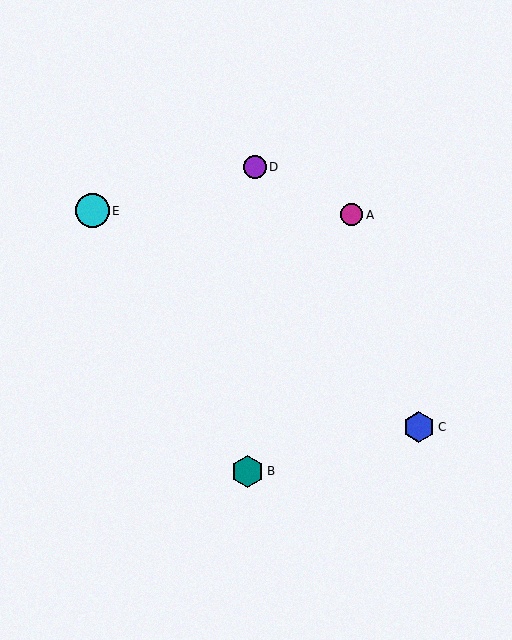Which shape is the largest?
The cyan circle (labeled E) is the largest.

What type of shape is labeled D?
Shape D is a purple circle.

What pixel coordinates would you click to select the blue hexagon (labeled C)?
Click at (419, 427) to select the blue hexagon C.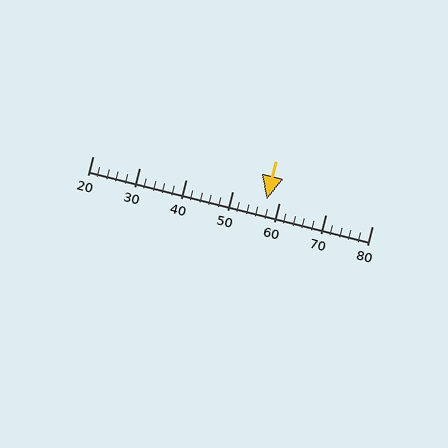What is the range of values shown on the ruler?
The ruler shows values from 20 to 80.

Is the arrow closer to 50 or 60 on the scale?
The arrow is closer to 60.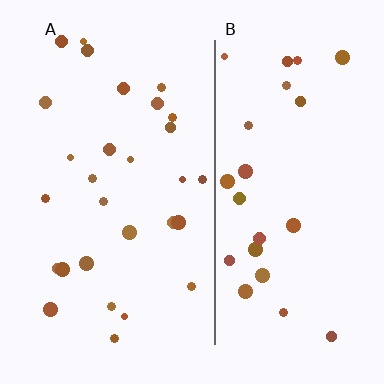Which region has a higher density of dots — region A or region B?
A (the left).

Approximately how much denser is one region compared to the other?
Approximately 1.1× — region A over region B.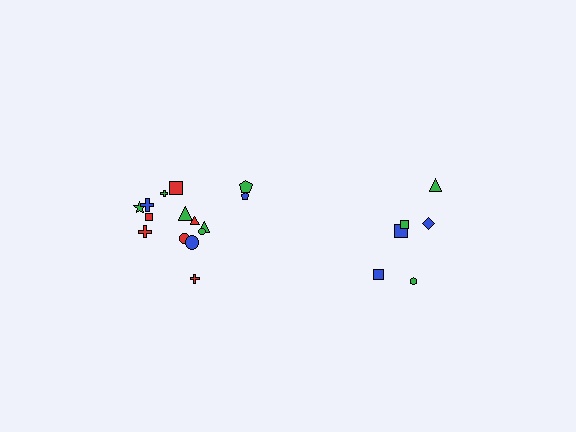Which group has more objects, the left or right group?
The left group.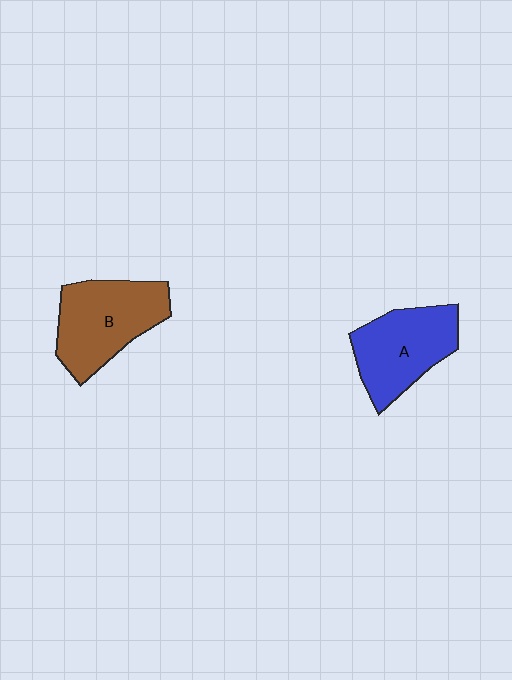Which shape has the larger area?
Shape B (brown).